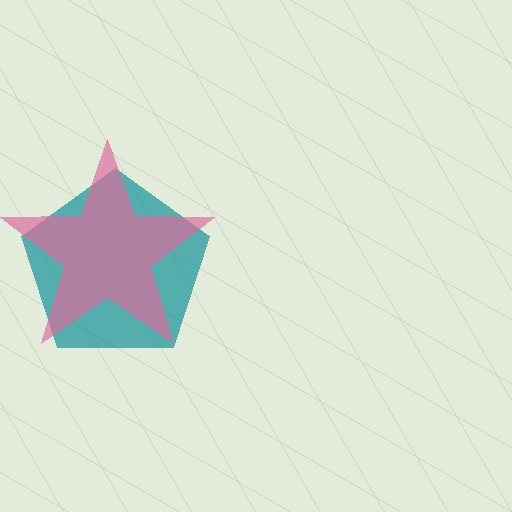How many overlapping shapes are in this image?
There are 2 overlapping shapes in the image.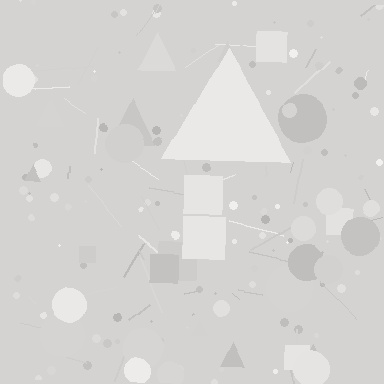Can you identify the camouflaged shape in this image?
The camouflaged shape is a triangle.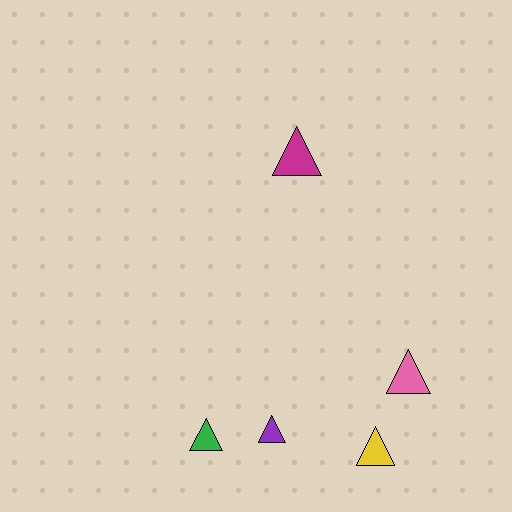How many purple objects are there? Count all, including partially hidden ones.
There is 1 purple object.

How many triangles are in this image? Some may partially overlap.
There are 5 triangles.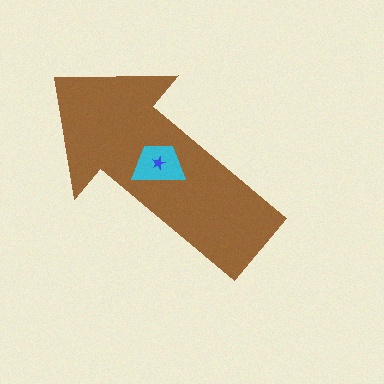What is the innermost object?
The blue star.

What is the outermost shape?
The brown arrow.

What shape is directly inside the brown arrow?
The cyan trapezoid.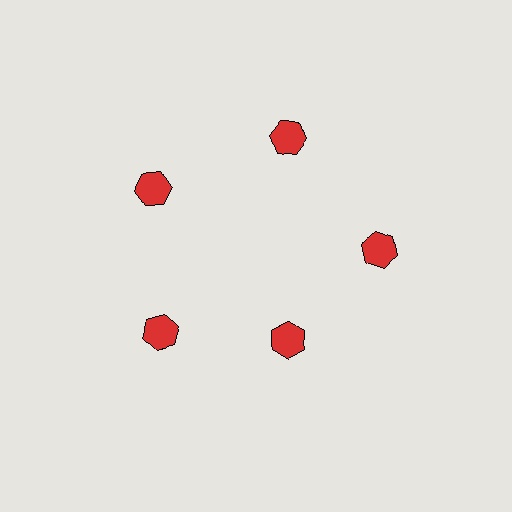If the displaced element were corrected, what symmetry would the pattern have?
It would have 5-fold rotational symmetry — the pattern would map onto itself every 72 degrees.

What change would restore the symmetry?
The symmetry would be restored by moving it outward, back onto the ring so that all 5 hexagons sit at equal angles and equal distance from the center.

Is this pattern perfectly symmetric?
No. The 5 red hexagons are arranged in a ring, but one element near the 5 o'clock position is pulled inward toward the center, breaking the 5-fold rotational symmetry.